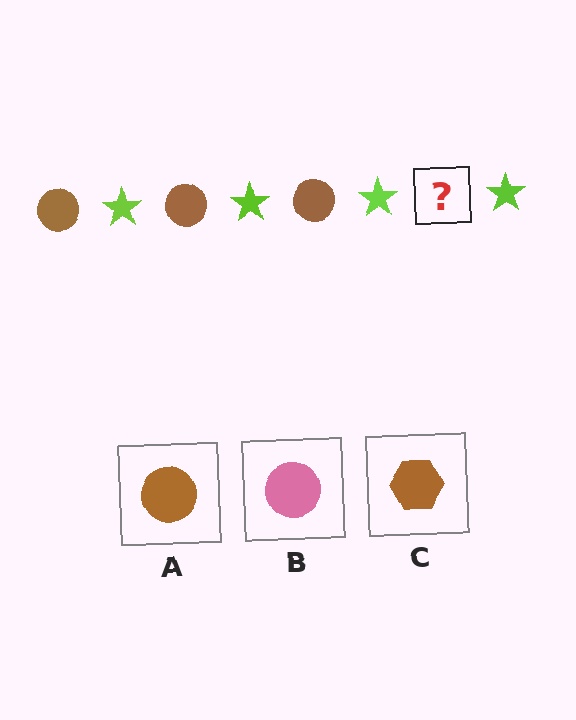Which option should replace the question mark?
Option A.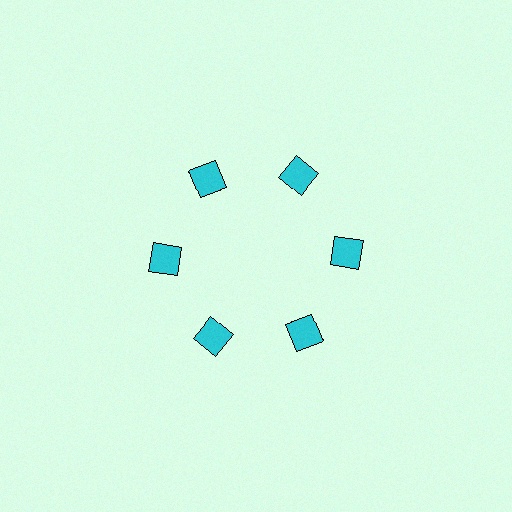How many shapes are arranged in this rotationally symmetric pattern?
There are 6 shapes, arranged in 6 groups of 1.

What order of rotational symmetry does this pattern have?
This pattern has 6-fold rotational symmetry.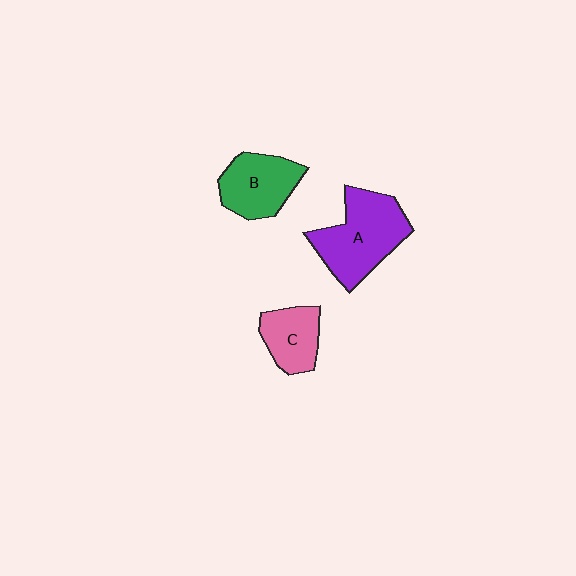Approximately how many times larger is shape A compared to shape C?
Approximately 1.8 times.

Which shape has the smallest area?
Shape C (pink).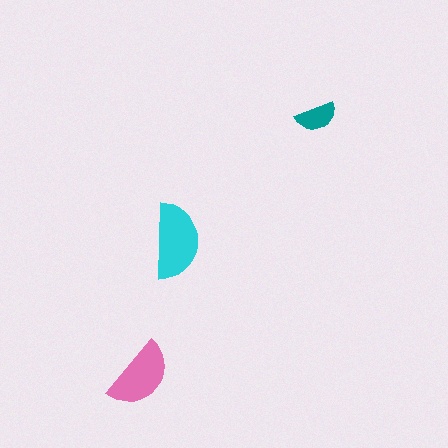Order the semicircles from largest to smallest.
the cyan one, the pink one, the teal one.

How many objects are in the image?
There are 3 objects in the image.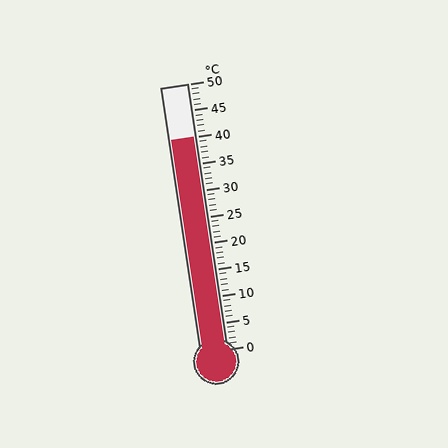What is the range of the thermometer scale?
The thermometer scale ranges from 0°C to 50°C.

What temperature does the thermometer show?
The thermometer shows approximately 40°C.